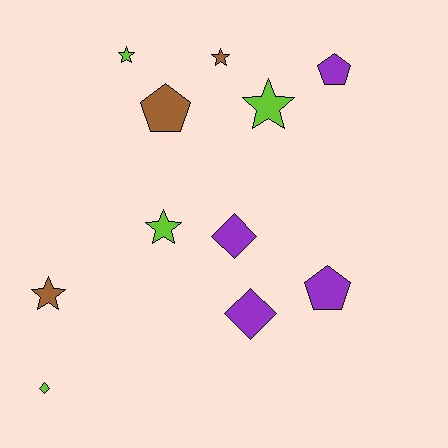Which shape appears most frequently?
Star, with 5 objects.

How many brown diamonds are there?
There are no brown diamonds.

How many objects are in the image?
There are 11 objects.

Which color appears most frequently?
Purple, with 4 objects.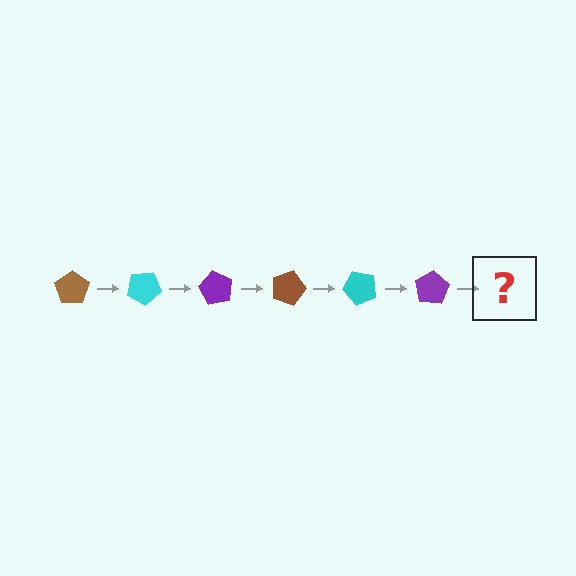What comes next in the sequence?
The next element should be a brown pentagon, rotated 180 degrees from the start.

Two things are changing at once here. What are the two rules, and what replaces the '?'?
The two rules are that it rotates 30 degrees each step and the color cycles through brown, cyan, and purple. The '?' should be a brown pentagon, rotated 180 degrees from the start.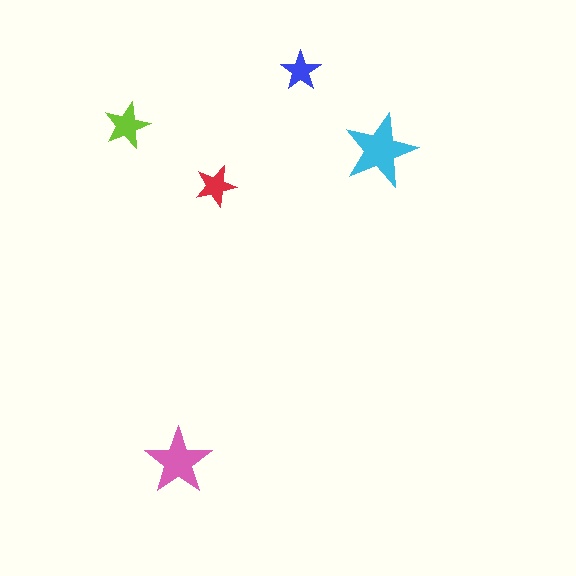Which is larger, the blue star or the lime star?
The lime one.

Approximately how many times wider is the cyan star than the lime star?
About 1.5 times wider.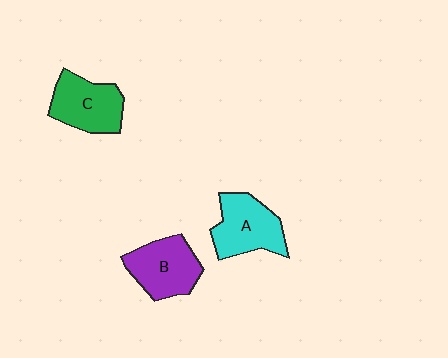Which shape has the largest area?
Shape A (cyan).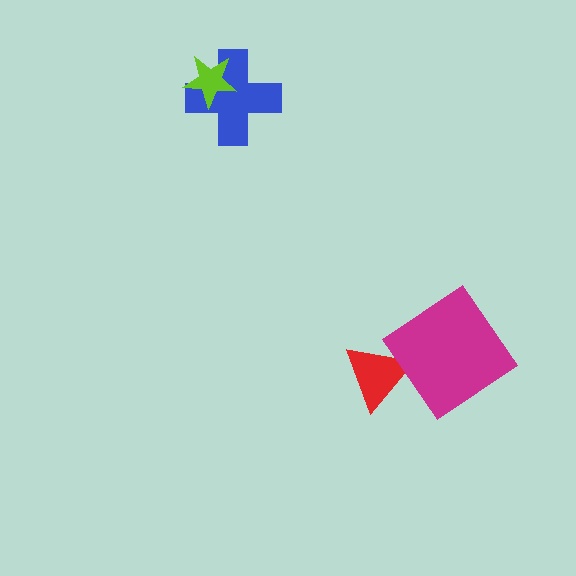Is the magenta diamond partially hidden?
No, no other shape covers it.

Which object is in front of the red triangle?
The magenta diamond is in front of the red triangle.